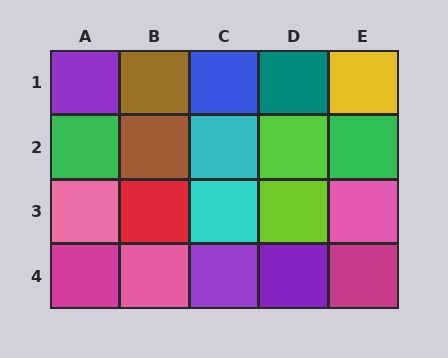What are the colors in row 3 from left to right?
Pink, red, cyan, lime, pink.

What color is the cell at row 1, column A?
Purple.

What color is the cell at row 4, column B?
Pink.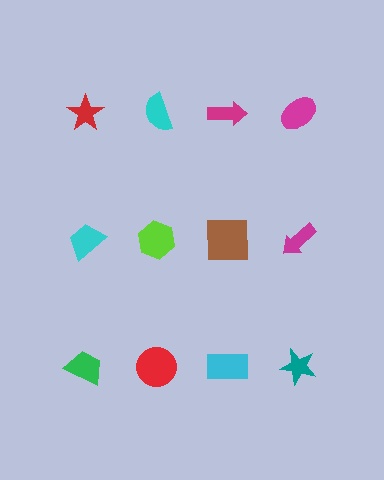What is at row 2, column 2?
A lime hexagon.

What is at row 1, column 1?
A red star.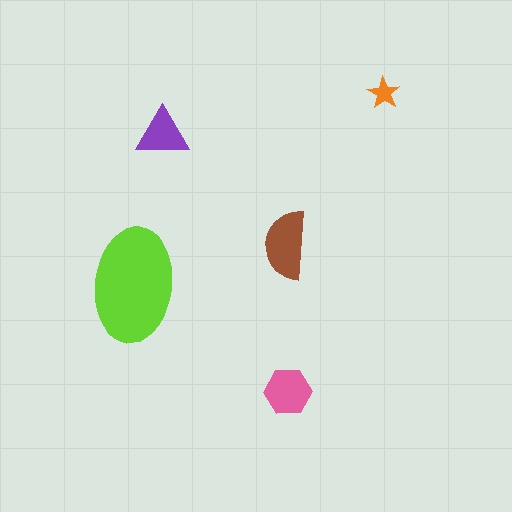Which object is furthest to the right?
The orange star is rightmost.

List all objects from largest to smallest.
The lime ellipse, the brown semicircle, the pink hexagon, the purple triangle, the orange star.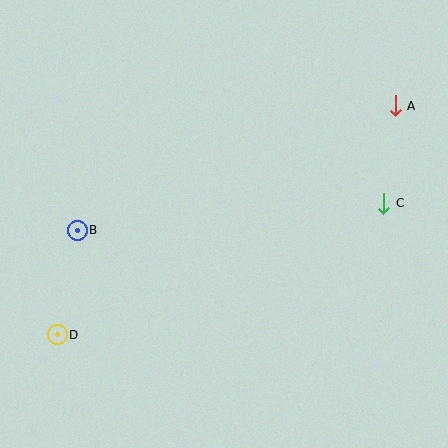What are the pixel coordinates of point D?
Point D is at (57, 335).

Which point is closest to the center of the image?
Point B at (77, 230) is closest to the center.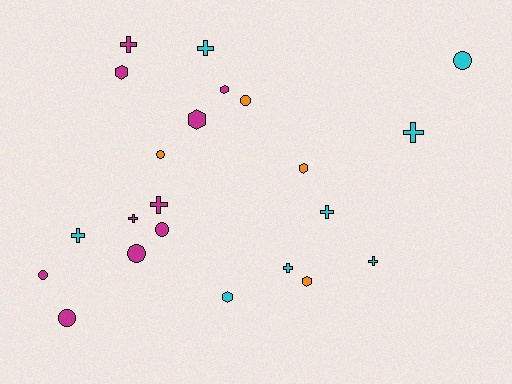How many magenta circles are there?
There are 4 magenta circles.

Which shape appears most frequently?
Cross, with 9 objects.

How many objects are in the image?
There are 22 objects.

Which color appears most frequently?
Magenta, with 10 objects.